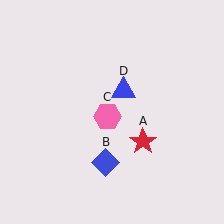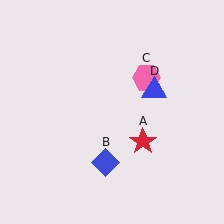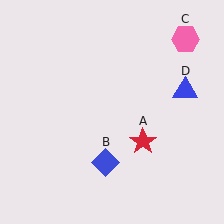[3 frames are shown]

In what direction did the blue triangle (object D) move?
The blue triangle (object D) moved right.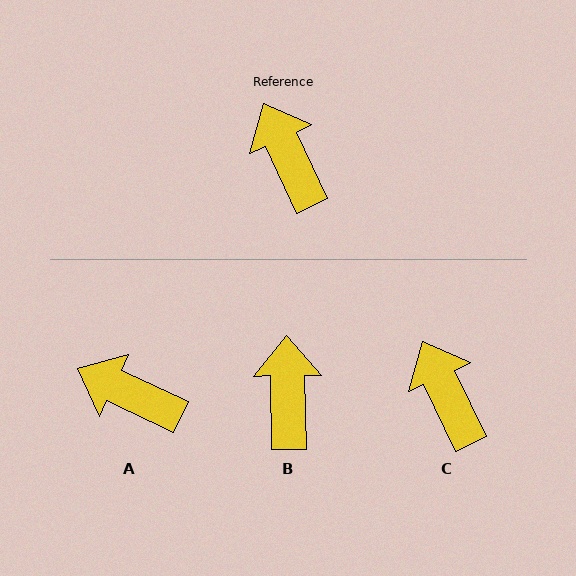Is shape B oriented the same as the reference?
No, it is off by about 24 degrees.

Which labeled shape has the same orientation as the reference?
C.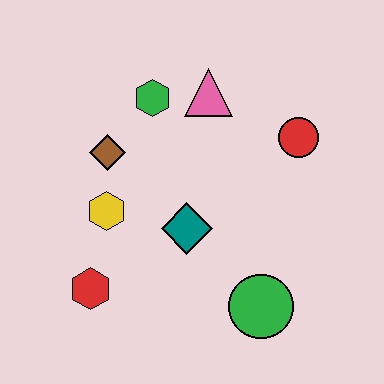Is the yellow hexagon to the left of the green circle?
Yes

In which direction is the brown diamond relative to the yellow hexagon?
The brown diamond is above the yellow hexagon.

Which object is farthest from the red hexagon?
The red circle is farthest from the red hexagon.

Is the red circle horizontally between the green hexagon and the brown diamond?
No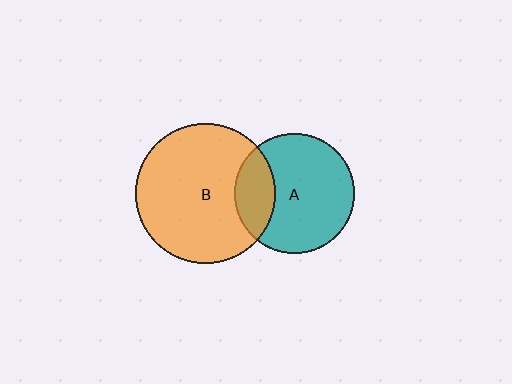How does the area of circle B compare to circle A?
Approximately 1.4 times.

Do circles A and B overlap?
Yes.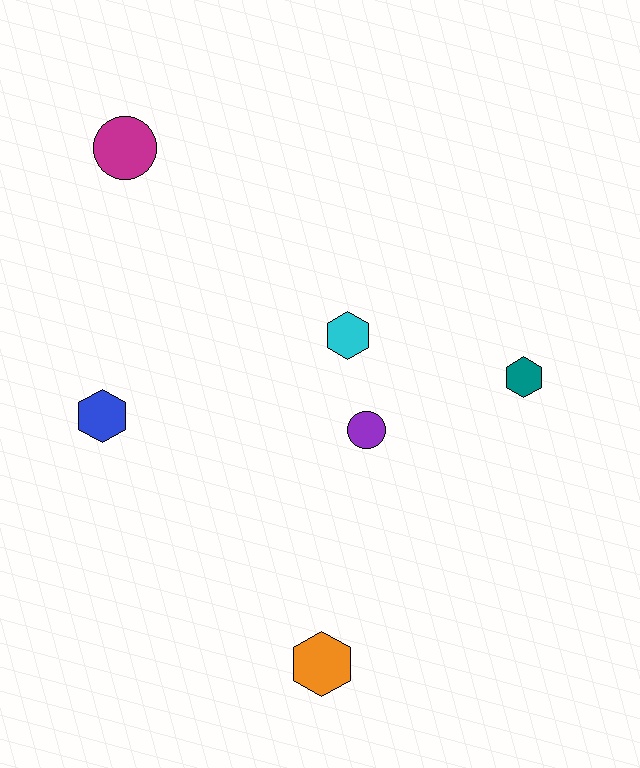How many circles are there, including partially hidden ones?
There are 2 circles.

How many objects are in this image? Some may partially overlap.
There are 6 objects.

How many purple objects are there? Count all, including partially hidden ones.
There is 1 purple object.